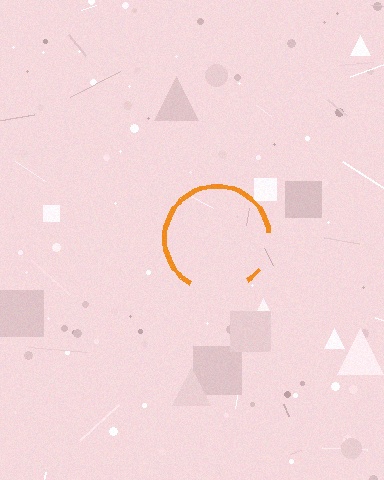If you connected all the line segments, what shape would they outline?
They would outline a circle.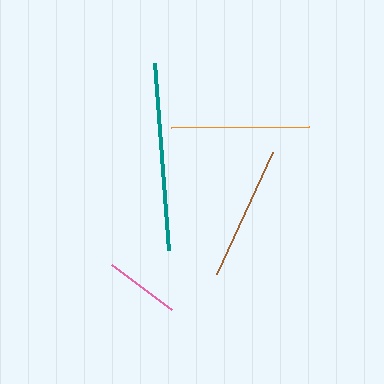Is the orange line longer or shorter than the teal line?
The teal line is longer than the orange line.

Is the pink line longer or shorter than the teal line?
The teal line is longer than the pink line.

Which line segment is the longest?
The teal line is the longest at approximately 188 pixels.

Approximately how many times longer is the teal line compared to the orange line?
The teal line is approximately 1.4 times the length of the orange line.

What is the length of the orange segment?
The orange segment is approximately 137 pixels long.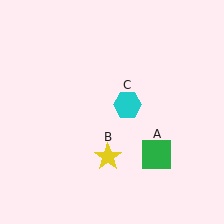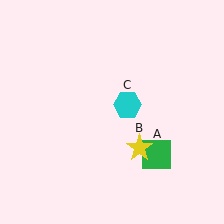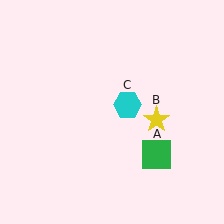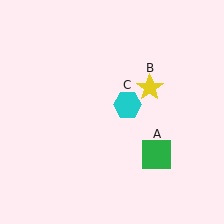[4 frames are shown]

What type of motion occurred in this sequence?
The yellow star (object B) rotated counterclockwise around the center of the scene.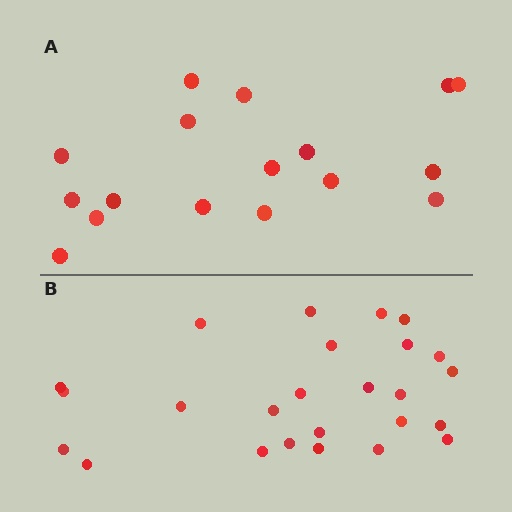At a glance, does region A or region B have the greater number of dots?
Region B (the bottom region) has more dots.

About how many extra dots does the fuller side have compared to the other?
Region B has roughly 8 or so more dots than region A.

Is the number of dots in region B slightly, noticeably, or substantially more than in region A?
Region B has substantially more. The ratio is roughly 1.5 to 1.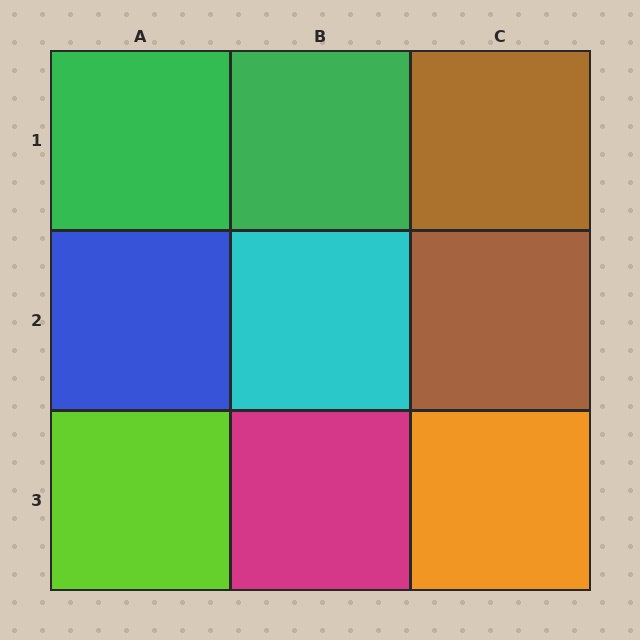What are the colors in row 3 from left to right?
Lime, magenta, orange.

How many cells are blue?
1 cell is blue.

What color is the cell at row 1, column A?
Green.